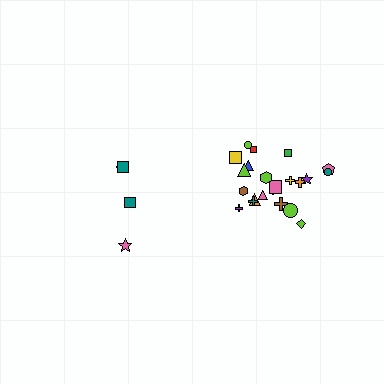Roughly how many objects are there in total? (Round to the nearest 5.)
Roughly 25 objects in total.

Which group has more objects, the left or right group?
The right group.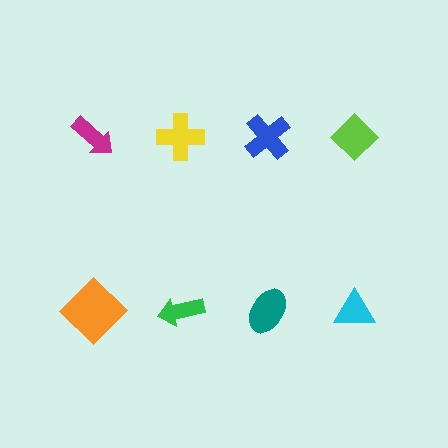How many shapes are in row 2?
4 shapes.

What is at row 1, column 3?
A blue cross.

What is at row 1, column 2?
A yellow cross.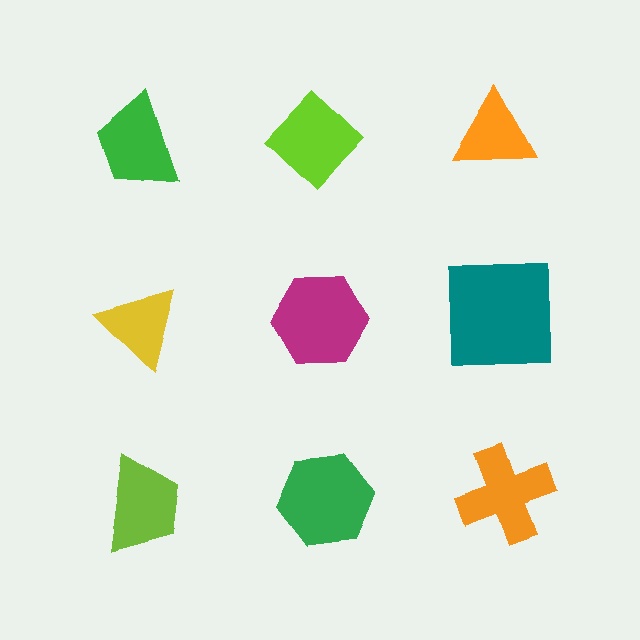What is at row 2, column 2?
A magenta hexagon.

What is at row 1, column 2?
A lime diamond.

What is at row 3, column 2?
A green hexagon.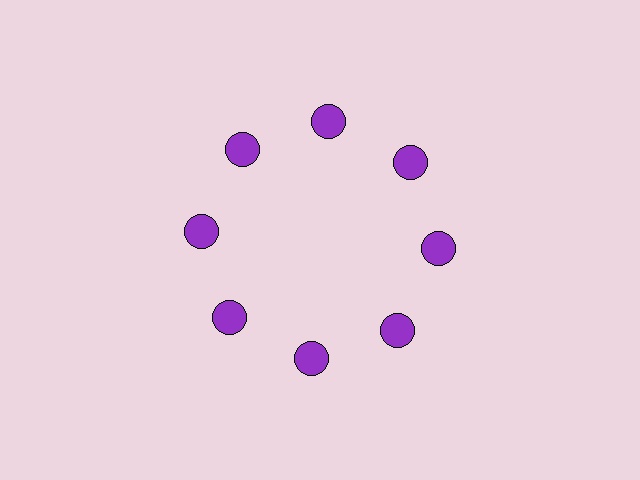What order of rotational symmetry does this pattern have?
This pattern has 8-fold rotational symmetry.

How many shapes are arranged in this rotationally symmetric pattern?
There are 8 shapes, arranged in 8 groups of 1.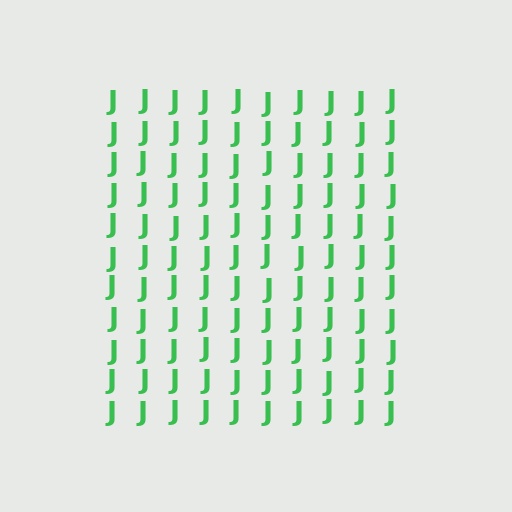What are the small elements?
The small elements are letter J's.